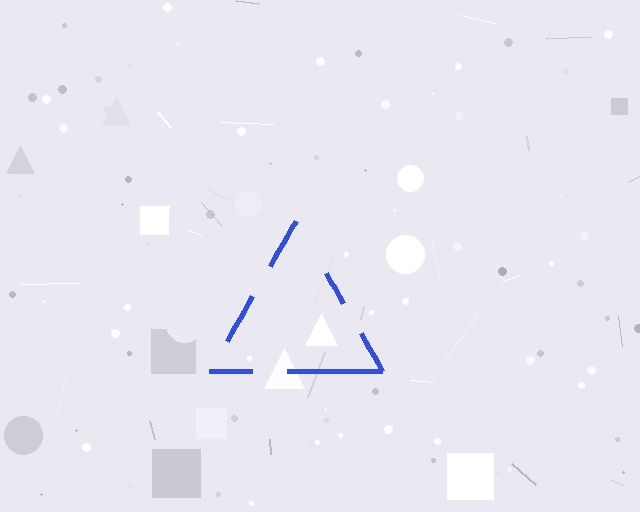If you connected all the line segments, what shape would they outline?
They would outline a triangle.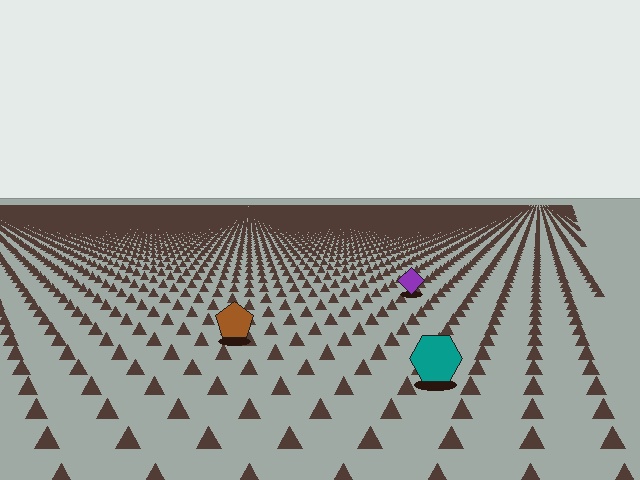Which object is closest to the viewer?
The teal hexagon is closest. The texture marks near it are larger and more spread out.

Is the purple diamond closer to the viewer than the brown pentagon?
No. The brown pentagon is closer — you can tell from the texture gradient: the ground texture is coarser near it.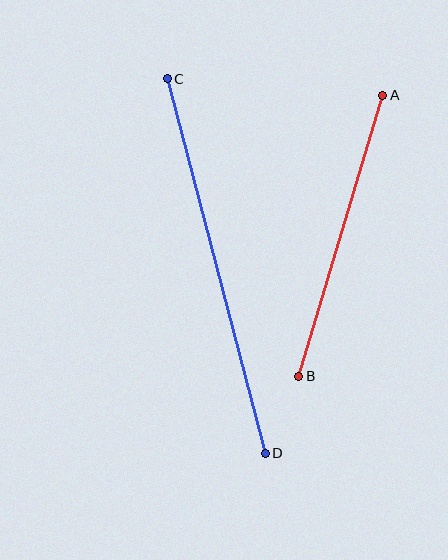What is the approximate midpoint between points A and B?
The midpoint is at approximately (341, 236) pixels.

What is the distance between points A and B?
The distance is approximately 293 pixels.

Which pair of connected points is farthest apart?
Points C and D are farthest apart.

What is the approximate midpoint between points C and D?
The midpoint is at approximately (216, 266) pixels.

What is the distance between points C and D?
The distance is approximately 387 pixels.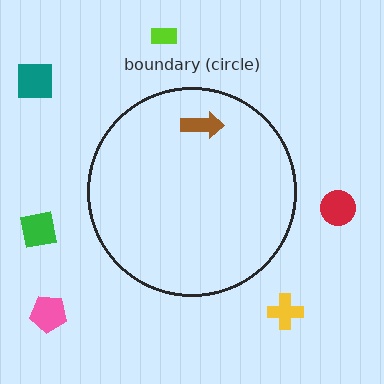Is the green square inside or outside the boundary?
Outside.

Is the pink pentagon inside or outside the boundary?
Outside.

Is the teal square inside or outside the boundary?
Outside.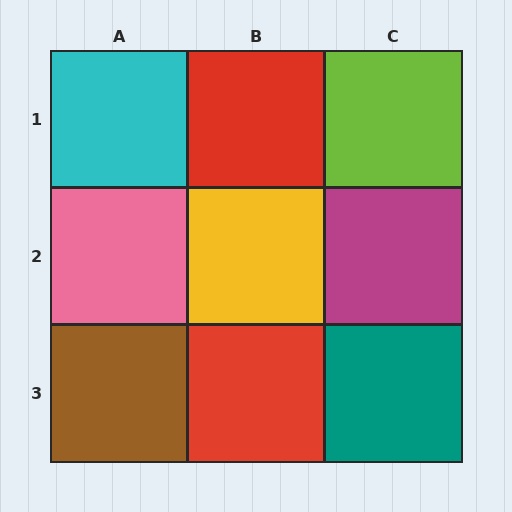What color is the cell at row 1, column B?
Red.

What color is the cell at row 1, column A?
Cyan.